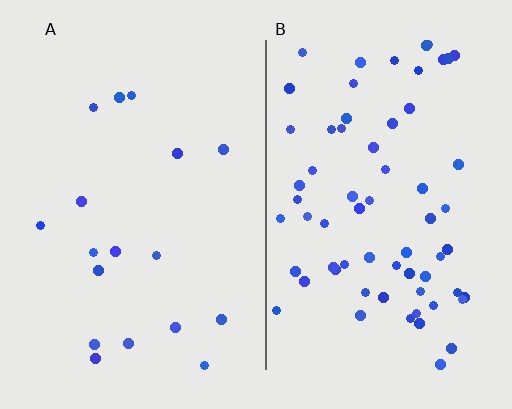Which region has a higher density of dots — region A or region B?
B (the right).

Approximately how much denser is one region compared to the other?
Approximately 3.7× — region B over region A.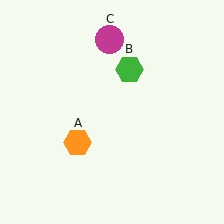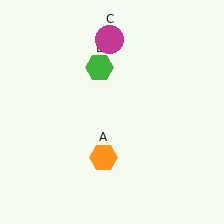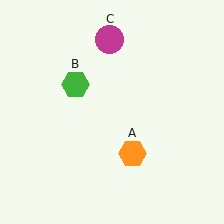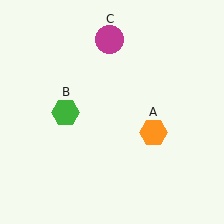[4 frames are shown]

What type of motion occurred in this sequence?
The orange hexagon (object A), green hexagon (object B) rotated counterclockwise around the center of the scene.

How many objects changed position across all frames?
2 objects changed position: orange hexagon (object A), green hexagon (object B).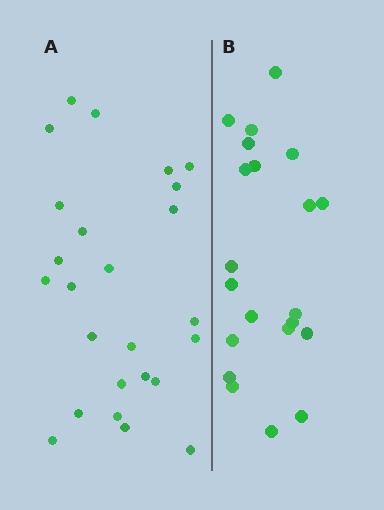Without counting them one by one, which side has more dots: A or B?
Region A (the left region) has more dots.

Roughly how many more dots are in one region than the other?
Region A has about 4 more dots than region B.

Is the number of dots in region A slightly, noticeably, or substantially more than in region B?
Region A has only slightly more — the two regions are fairly close. The ratio is roughly 1.2 to 1.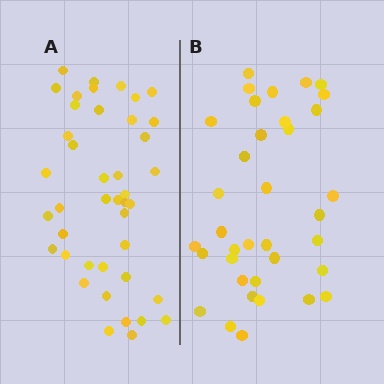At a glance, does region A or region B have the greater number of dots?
Region A (the left region) has more dots.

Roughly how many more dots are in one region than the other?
Region A has about 6 more dots than region B.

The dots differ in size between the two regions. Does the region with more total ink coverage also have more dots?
No. Region B has more total ink coverage because its dots are larger, but region A actually contains more individual dots. Total area can be misleading — the number of items is what matters here.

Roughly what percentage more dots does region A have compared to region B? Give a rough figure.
About 15% more.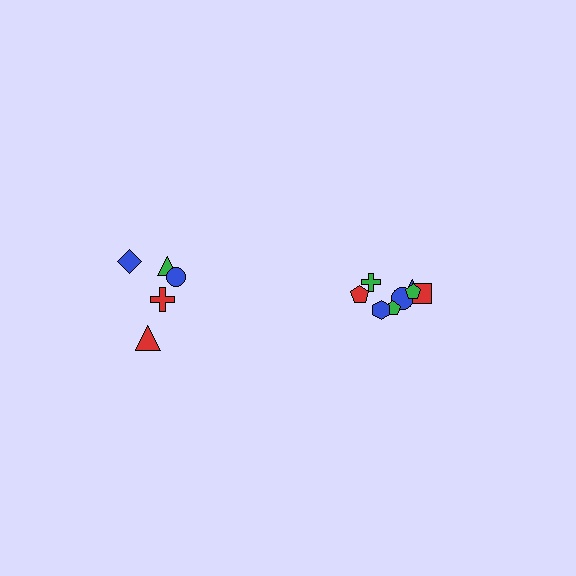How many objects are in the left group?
There are 5 objects.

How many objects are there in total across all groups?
There are 13 objects.